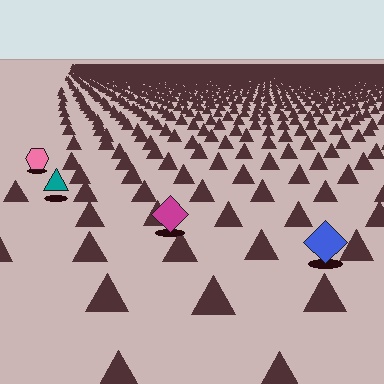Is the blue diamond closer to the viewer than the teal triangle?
Yes. The blue diamond is closer — you can tell from the texture gradient: the ground texture is coarser near it.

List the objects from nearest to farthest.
From nearest to farthest: the blue diamond, the magenta diamond, the teal triangle, the pink hexagon.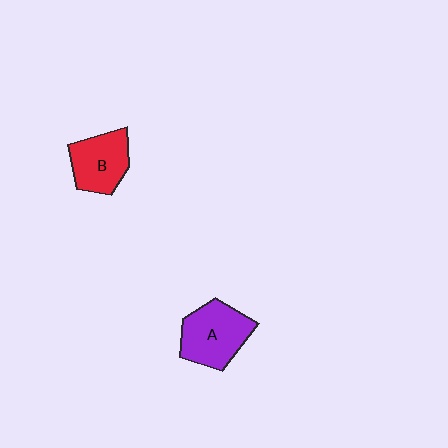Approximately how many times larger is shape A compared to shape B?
Approximately 1.2 times.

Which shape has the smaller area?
Shape B (red).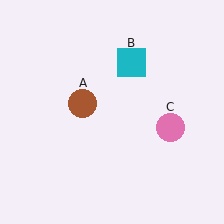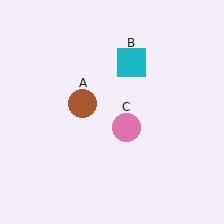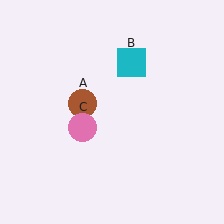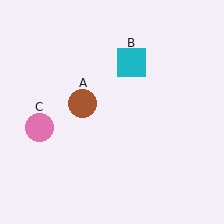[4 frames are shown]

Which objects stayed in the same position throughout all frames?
Brown circle (object A) and cyan square (object B) remained stationary.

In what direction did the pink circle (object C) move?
The pink circle (object C) moved left.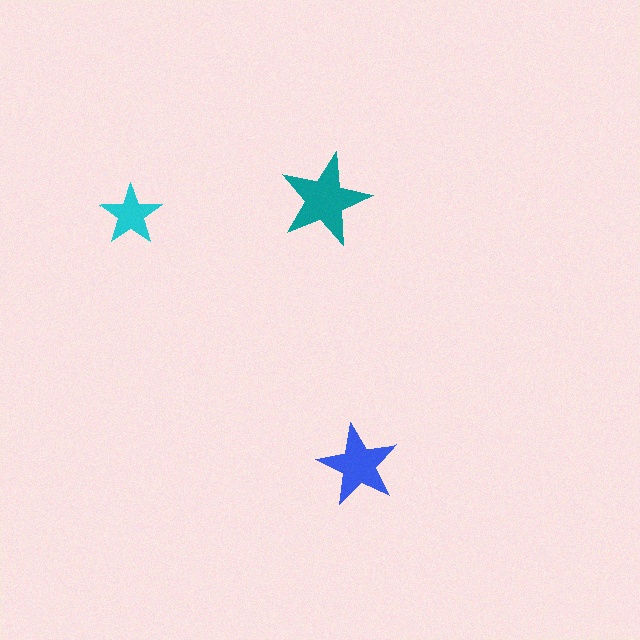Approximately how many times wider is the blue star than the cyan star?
About 1.5 times wider.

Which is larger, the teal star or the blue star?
The teal one.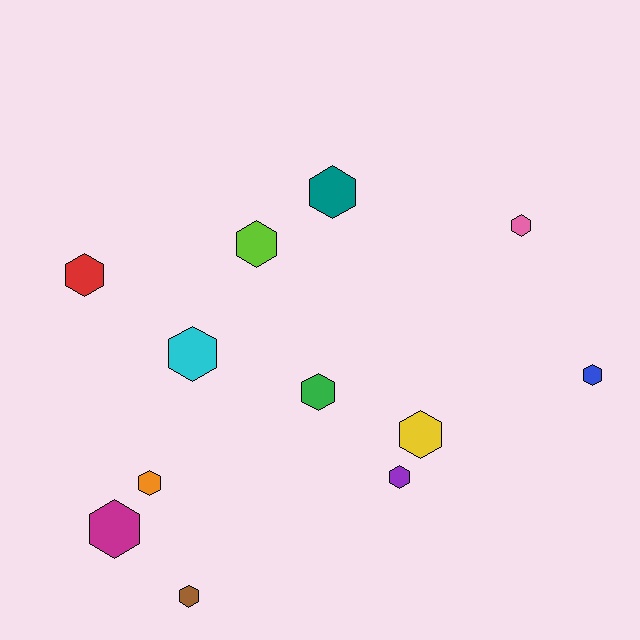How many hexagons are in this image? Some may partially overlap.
There are 12 hexagons.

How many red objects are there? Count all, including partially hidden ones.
There is 1 red object.